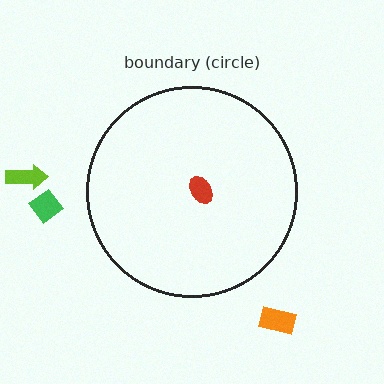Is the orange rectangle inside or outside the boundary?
Outside.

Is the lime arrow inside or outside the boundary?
Outside.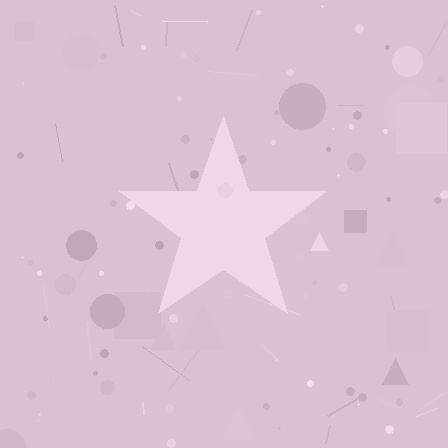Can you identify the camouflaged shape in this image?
The camouflaged shape is a star.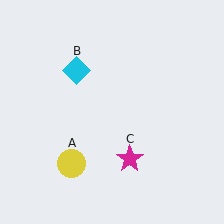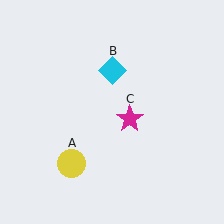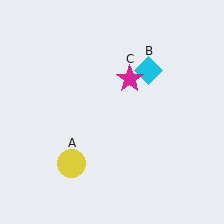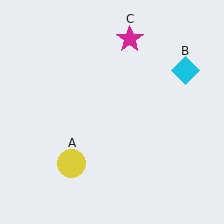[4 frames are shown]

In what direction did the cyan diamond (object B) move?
The cyan diamond (object B) moved right.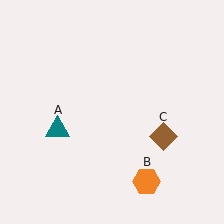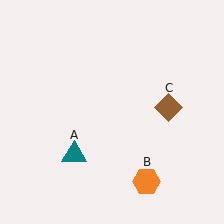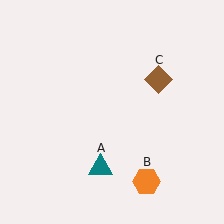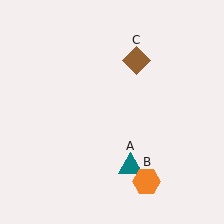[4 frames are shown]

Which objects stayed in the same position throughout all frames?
Orange hexagon (object B) remained stationary.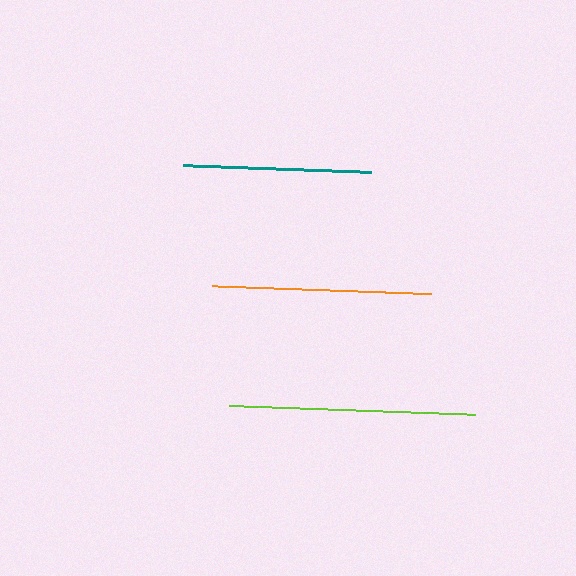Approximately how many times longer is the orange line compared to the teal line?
The orange line is approximately 1.2 times the length of the teal line.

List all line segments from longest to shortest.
From longest to shortest: lime, orange, teal.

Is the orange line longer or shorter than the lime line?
The lime line is longer than the orange line.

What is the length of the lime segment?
The lime segment is approximately 246 pixels long.